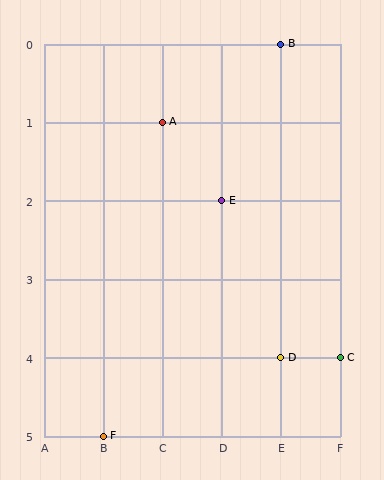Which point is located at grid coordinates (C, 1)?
Point A is at (C, 1).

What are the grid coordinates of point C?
Point C is at grid coordinates (F, 4).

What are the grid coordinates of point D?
Point D is at grid coordinates (E, 4).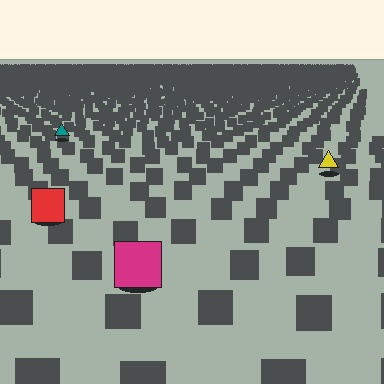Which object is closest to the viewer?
The magenta square is closest. The texture marks near it are larger and more spread out.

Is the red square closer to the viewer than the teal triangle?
Yes. The red square is closer — you can tell from the texture gradient: the ground texture is coarser near it.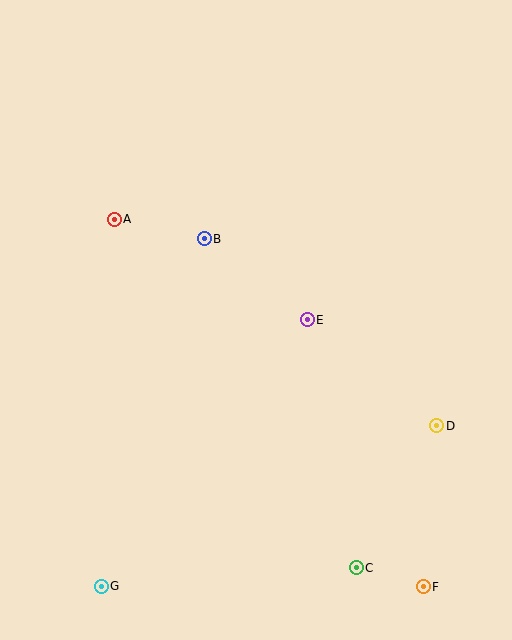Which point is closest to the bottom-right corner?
Point F is closest to the bottom-right corner.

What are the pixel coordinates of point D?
Point D is at (437, 426).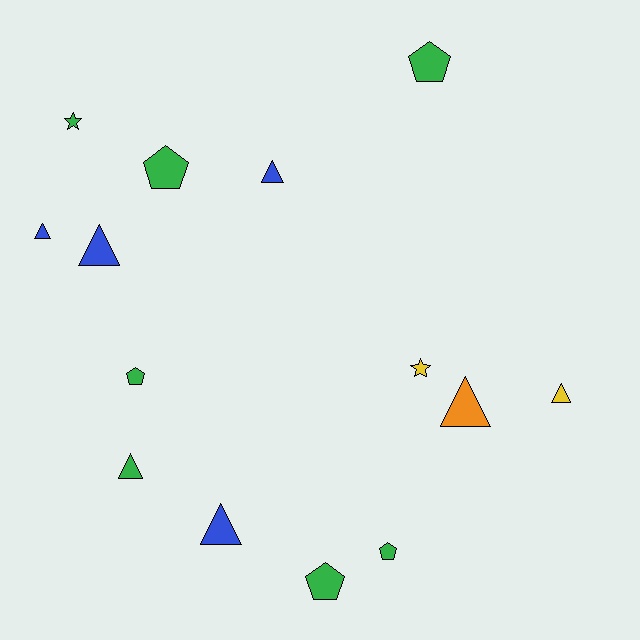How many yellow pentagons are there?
There are no yellow pentagons.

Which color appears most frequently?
Green, with 7 objects.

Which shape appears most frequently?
Triangle, with 7 objects.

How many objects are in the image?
There are 14 objects.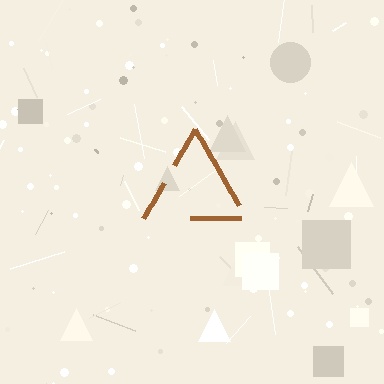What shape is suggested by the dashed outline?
The dashed outline suggests a triangle.